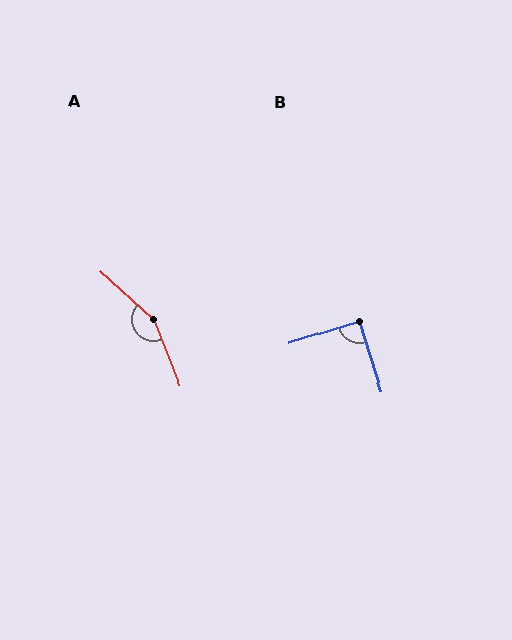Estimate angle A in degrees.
Approximately 154 degrees.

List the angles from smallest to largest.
B (90°), A (154°).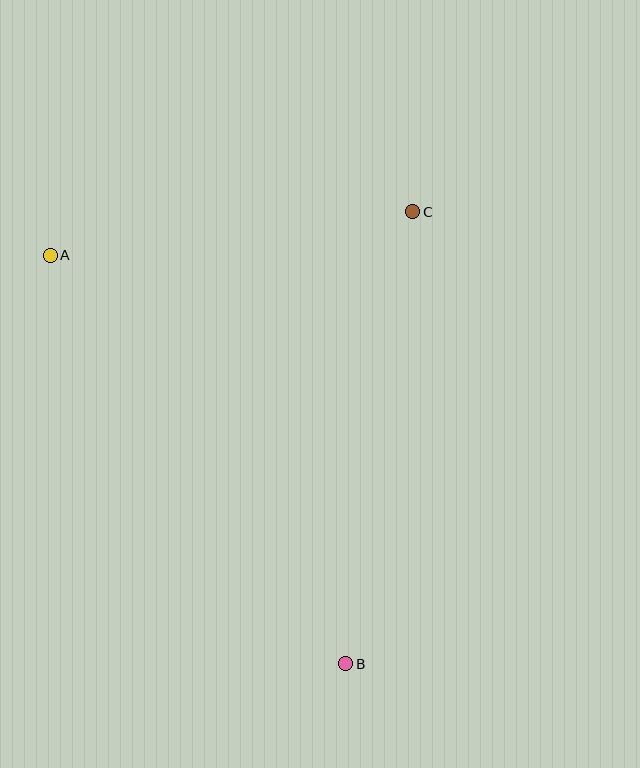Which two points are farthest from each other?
Points A and B are farthest from each other.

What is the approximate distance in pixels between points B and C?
The distance between B and C is approximately 457 pixels.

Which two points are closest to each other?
Points A and C are closest to each other.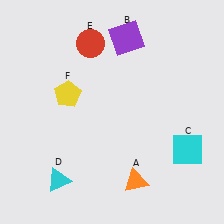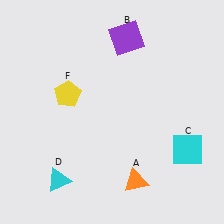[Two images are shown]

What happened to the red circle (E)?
The red circle (E) was removed in Image 2. It was in the top-left area of Image 1.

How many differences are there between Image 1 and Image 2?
There is 1 difference between the two images.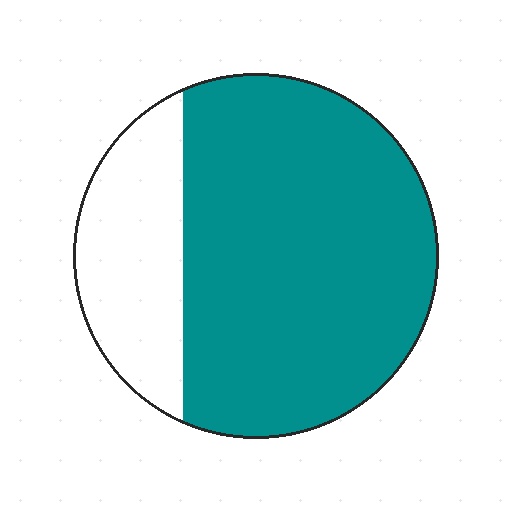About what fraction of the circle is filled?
About three quarters (3/4).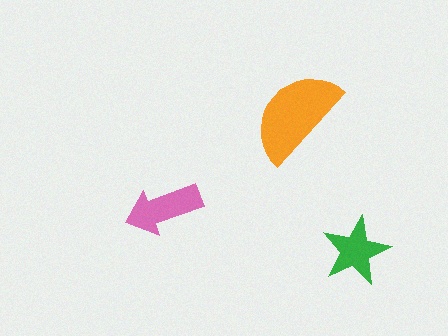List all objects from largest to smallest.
The orange semicircle, the pink arrow, the green star.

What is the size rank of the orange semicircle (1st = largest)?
1st.